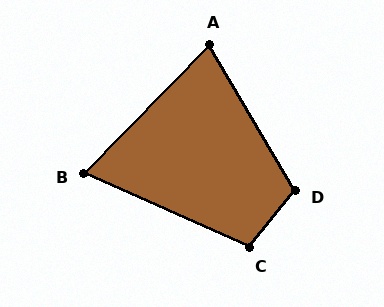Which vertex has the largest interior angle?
D, at approximately 110 degrees.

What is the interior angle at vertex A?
Approximately 75 degrees (acute).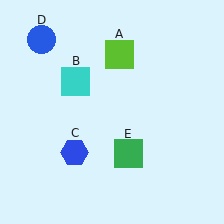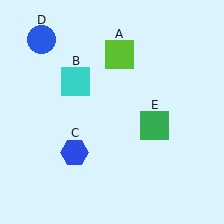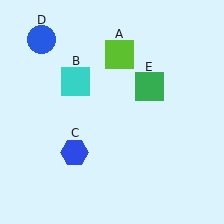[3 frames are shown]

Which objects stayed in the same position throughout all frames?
Lime square (object A) and cyan square (object B) and blue hexagon (object C) and blue circle (object D) remained stationary.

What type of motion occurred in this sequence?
The green square (object E) rotated counterclockwise around the center of the scene.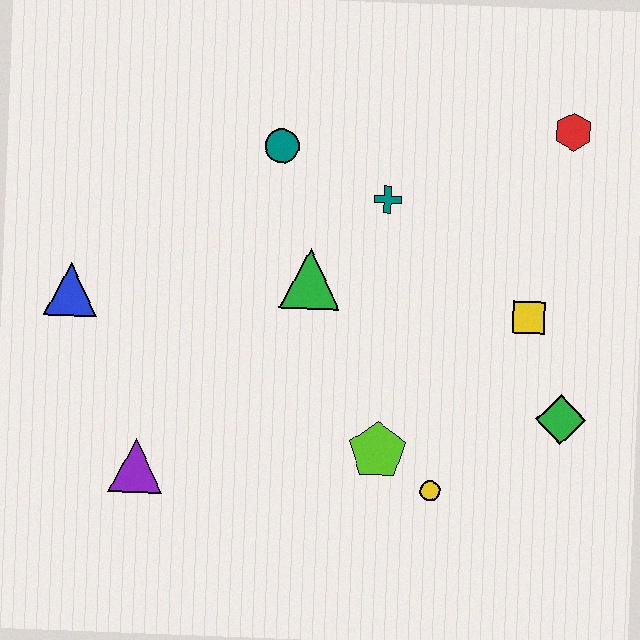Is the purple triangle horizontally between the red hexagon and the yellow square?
No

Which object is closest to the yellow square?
The green diamond is closest to the yellow square.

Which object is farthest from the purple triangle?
The red hexagon is farthest from the purple triangle.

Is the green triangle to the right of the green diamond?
No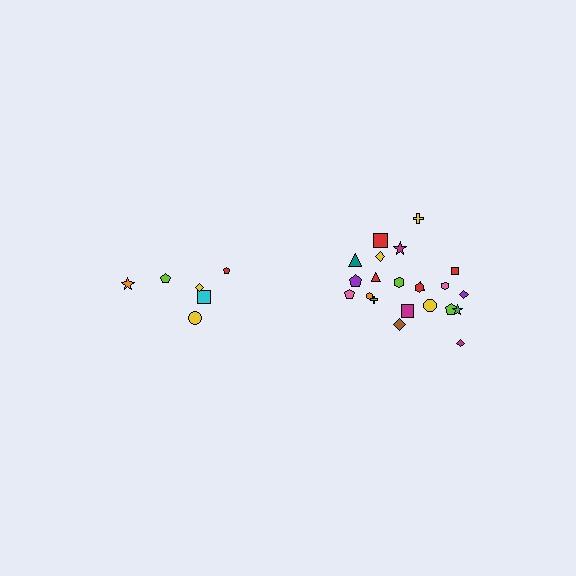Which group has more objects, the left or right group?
The right group.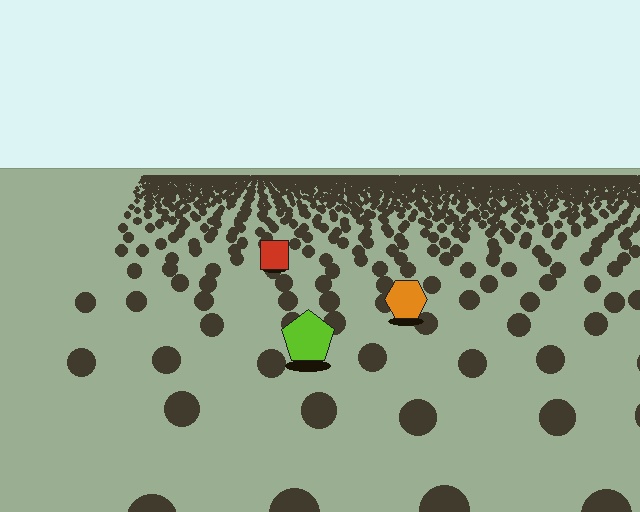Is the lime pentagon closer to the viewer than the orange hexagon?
Yes. The lime pentagon is closer — you can tell from the texture gradient: the ground texture is coarser near it.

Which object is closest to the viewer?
The lime pentagon is closest. The texture marks near it are larger and more spread out.